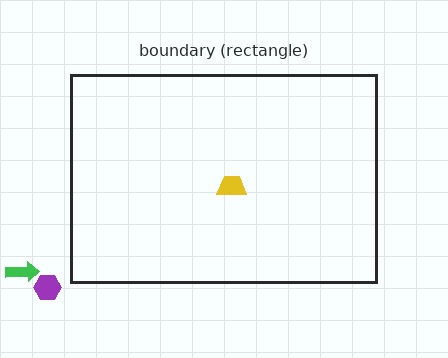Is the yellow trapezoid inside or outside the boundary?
Inside.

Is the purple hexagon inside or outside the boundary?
Outside.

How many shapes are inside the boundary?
1 inside, 2 outside.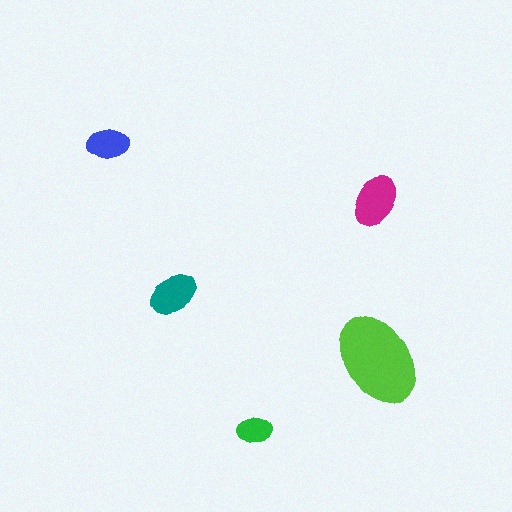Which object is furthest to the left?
The blue ellipse is leftmost.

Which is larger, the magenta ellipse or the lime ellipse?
The lime one.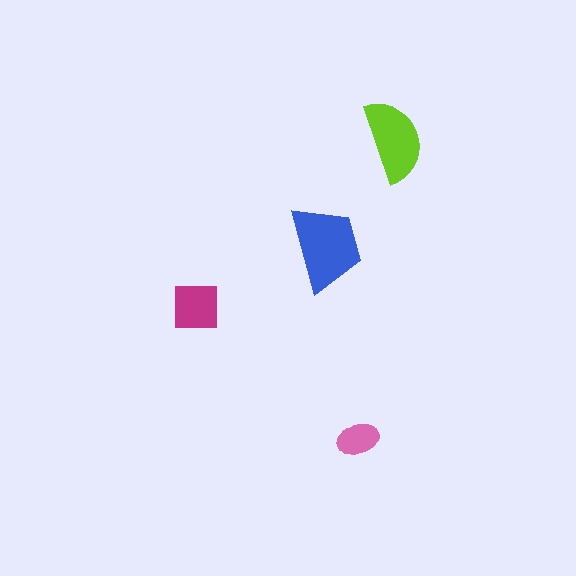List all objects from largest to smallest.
The blue trapezoid, the lime semicircle, the magenta square, the pink ellipse.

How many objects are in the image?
There are 4 objects in the image.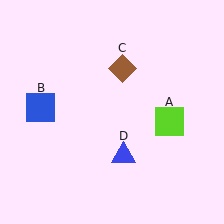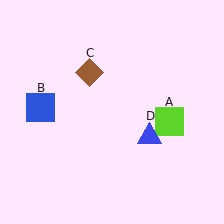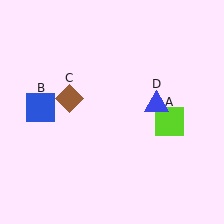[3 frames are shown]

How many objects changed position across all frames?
2 objects changed position: brown diamond (object C), blue triangle (object D).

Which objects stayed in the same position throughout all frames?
Lime square (object A) and blue square (object B) remained stationary.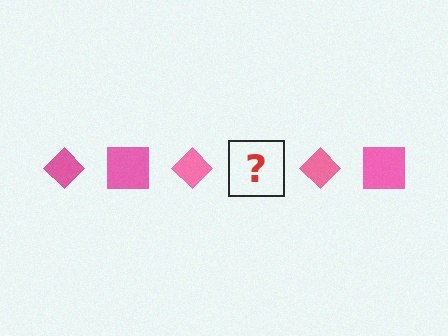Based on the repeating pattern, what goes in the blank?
The blank should be a pink square.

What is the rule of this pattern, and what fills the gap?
The rule is that the pattern cycles through diamond, square shapes in pink. The gap should be filled with a pink square.